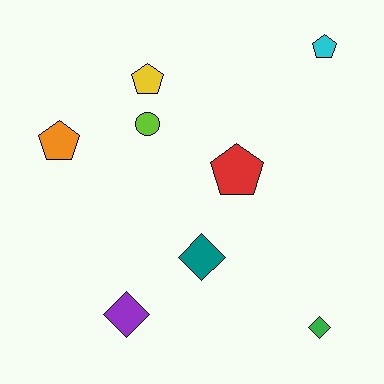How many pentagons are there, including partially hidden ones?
There are 4 pentagons.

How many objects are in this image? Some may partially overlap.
There are 8 objects.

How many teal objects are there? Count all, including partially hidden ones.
There is 1 teal object.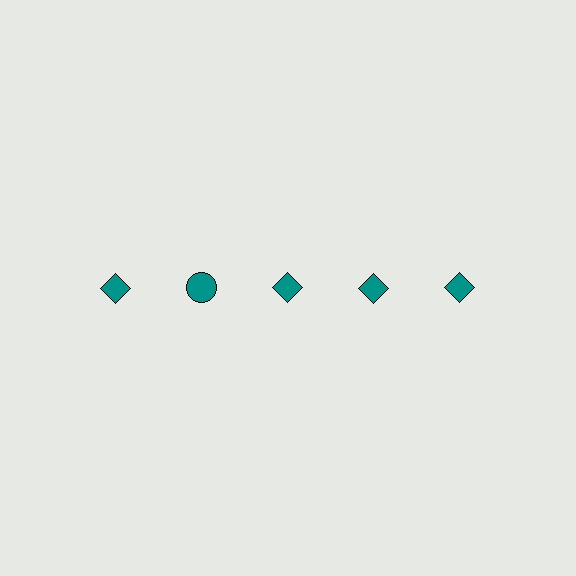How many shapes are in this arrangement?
There are 5 shapes arranged in a grid pattern.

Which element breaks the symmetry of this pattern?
The teal circle in the top row, second from left column breaks the symmetry. All other shapes are teal diamonds.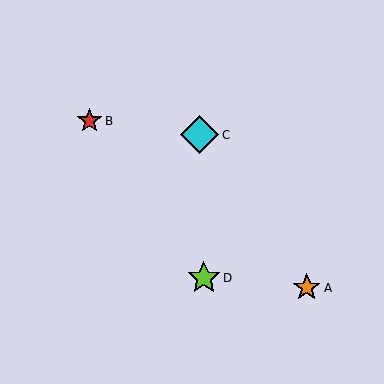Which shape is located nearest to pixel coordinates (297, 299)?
The orange star (labeled A) at (307, 288) is nearest to that location.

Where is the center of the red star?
The center of the red star is at (89, 121).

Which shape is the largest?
The cyan diamond (labeled C) is the largest.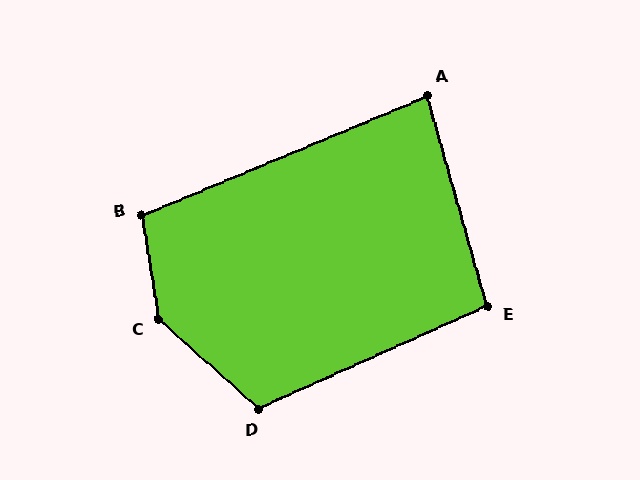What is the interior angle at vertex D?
Approximately 114 degrees (obtuse).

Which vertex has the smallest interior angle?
A, at approximately 83 degrees.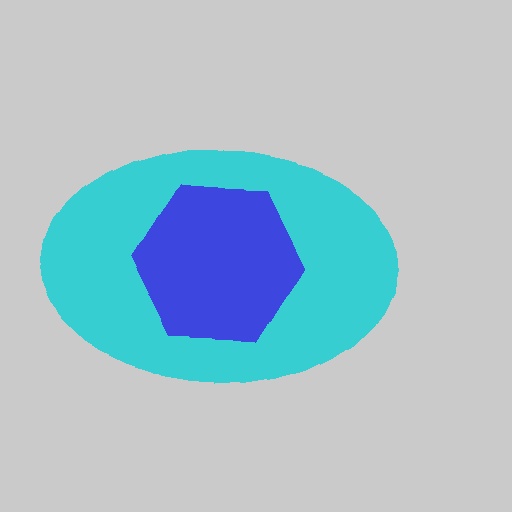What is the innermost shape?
The blue hexagon.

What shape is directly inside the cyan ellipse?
The blue hexagon.